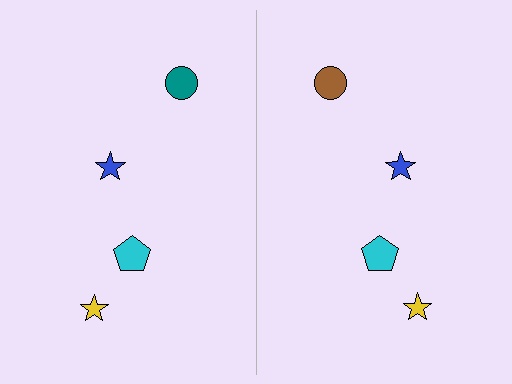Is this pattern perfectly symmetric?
No, the pattern is not perfectly symmetric. The brown circle on the right side breaks the symmetry — its mirror counterpart is teal.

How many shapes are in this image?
There are 8 shapes in this image.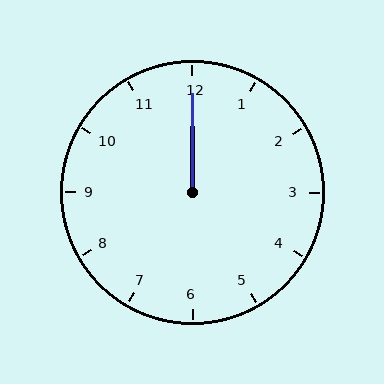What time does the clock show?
12:00.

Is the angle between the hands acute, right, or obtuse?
It is acute.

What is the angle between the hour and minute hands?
Approximately 0 degrees.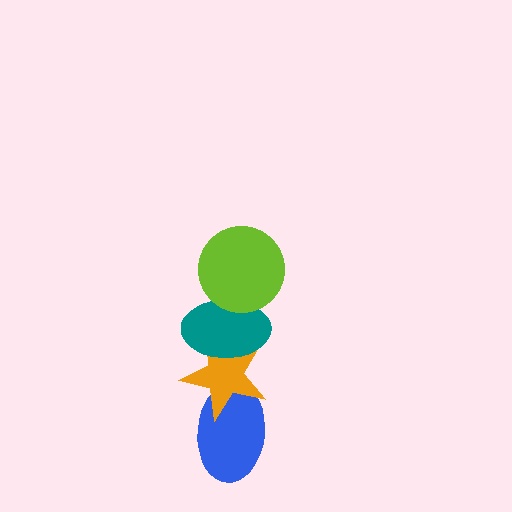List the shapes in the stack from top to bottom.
From top to bottom: the lime circle, the teal ellipse, the orange star, the blue ellipse.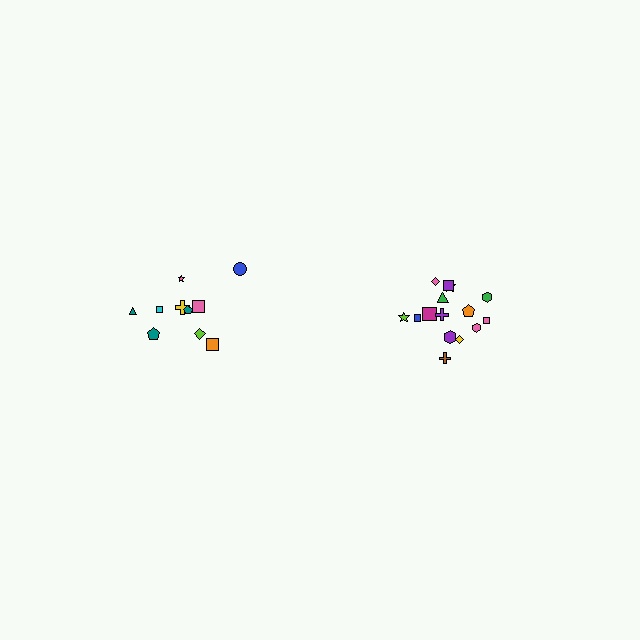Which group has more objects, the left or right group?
The right group.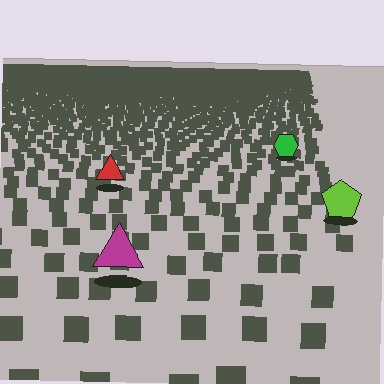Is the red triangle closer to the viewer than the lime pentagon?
No. The lime pentagon is closer — you can tell from the texture gradient: the ground texture is coarser near it.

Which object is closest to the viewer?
The magenta triangle is closest. The texture marks near it are larger and more spread out.